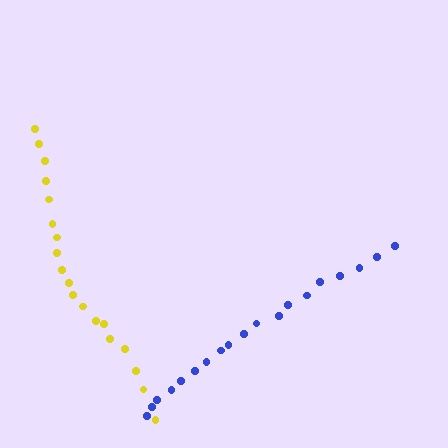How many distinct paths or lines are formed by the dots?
There are 2 distinct paths.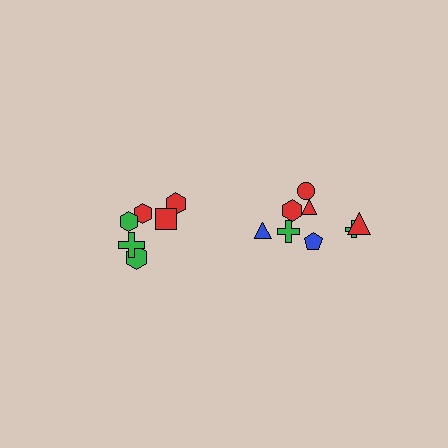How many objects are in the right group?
There are 8 objects.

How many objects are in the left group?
There are 6 objects.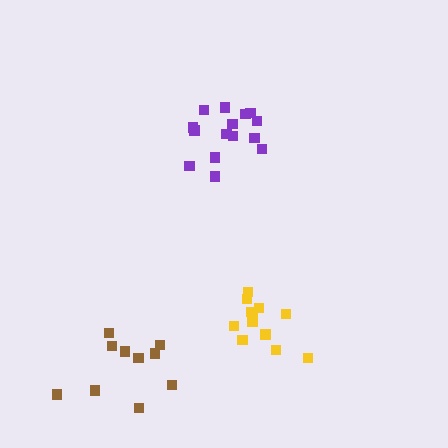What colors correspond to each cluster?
The clusters are colored: brown, purple, yellow.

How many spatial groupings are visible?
There are 3 spatial groupings.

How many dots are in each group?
Group 1: 10 dots, Group 2: 15 dots, Group 3: 12 dots (37 total).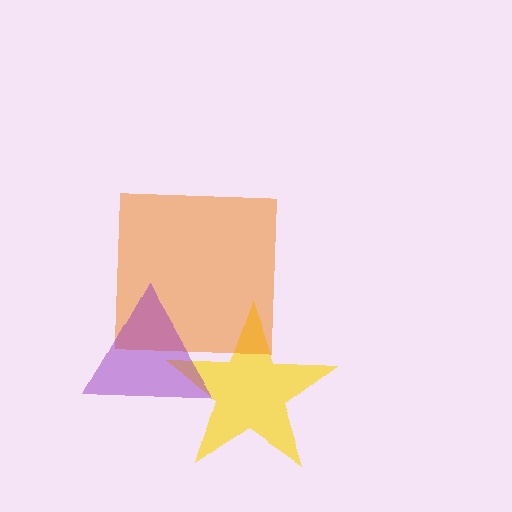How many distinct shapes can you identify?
There are 3 distinct shapes: a yellow star, an orange square, a purple triangle.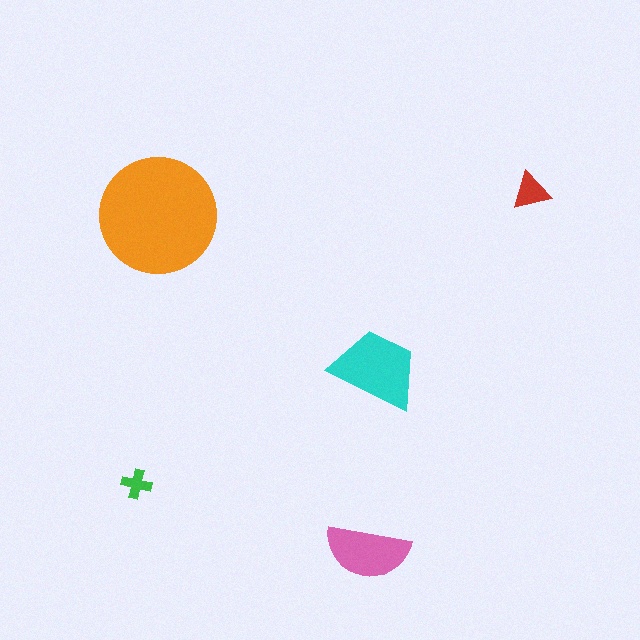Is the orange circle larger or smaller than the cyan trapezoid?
Larger.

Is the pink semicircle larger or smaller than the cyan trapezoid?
Smaller.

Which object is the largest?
The orange circle.